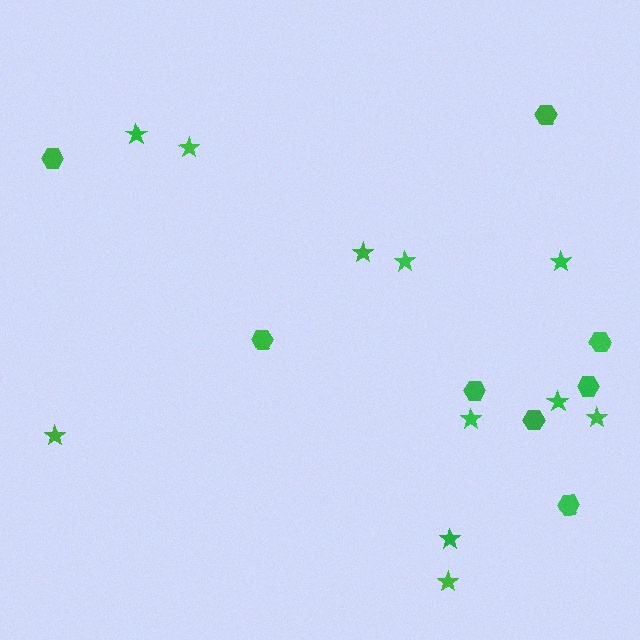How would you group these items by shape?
There are 2 groups: one group of stars (11) and one group of hexagons (8).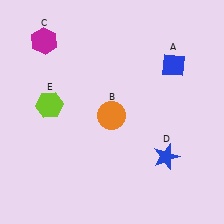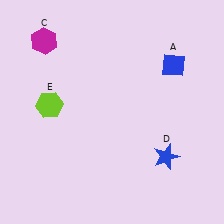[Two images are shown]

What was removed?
The orange circle (B) was removed in Image 2.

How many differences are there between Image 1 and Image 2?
There is 1 difference between the two images.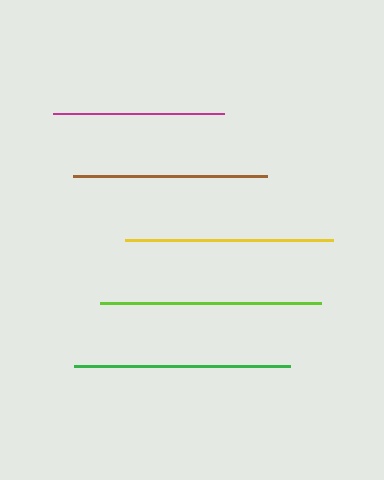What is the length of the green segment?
The green segment is approximately 216 pixels long.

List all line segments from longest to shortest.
From longest to shortest: lime, green, yellow, brown, magenta.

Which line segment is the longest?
The lime line is the longest at approximately 221 pixels.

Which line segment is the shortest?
The magenta line is the shortest at approximately 171 pixels.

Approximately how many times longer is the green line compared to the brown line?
The green line is approximately 1.1 times the length of the brown line.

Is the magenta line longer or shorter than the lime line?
The lime line is longer than the magenta line.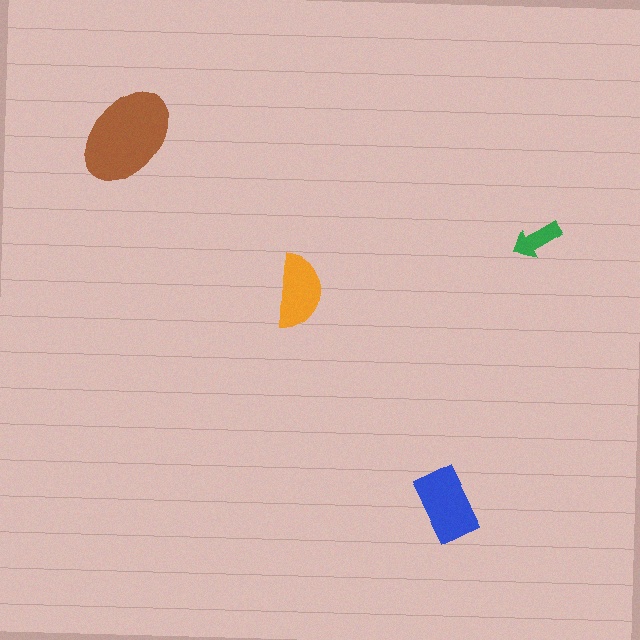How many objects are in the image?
There are 4 objects in the image.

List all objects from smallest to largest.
The green arrow, the orange semicircle, the blue rectangle, the brown ellipse.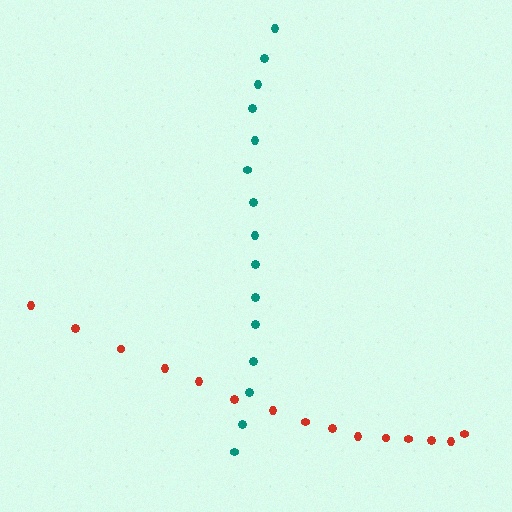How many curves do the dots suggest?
There are 2 distinct paths.